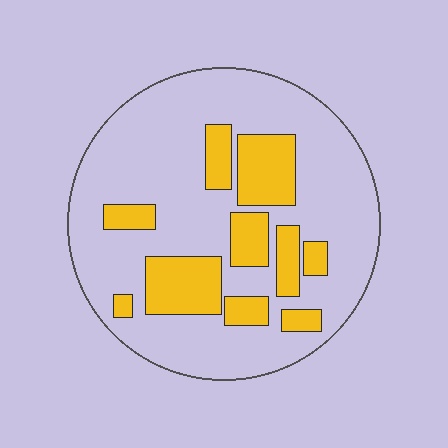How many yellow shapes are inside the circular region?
10.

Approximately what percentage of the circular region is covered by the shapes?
Approximately 25%.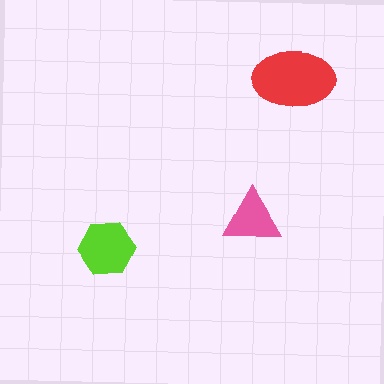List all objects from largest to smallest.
The red ellipse, the lime hexagon, the pink triangle.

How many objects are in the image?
There are 3 objects in the image.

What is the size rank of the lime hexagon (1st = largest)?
2nd.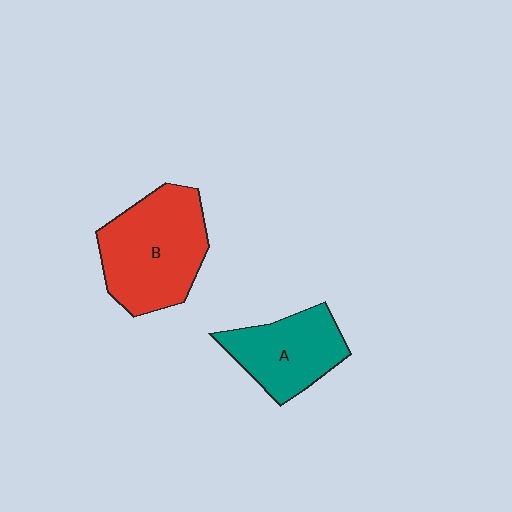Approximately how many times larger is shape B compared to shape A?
Approximately 1.4 times.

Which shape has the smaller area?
Shape A (teal).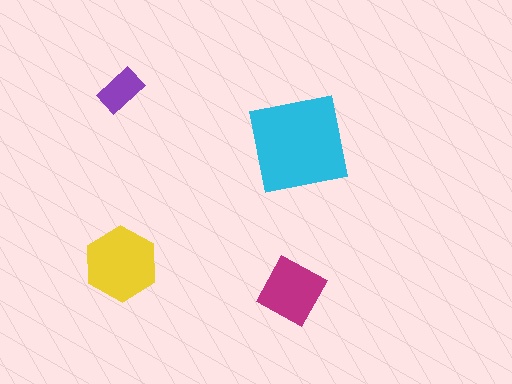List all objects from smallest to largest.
The purple rectangle, the magenta square, the yellow hexagon, the cyan square.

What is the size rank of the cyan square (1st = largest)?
1st.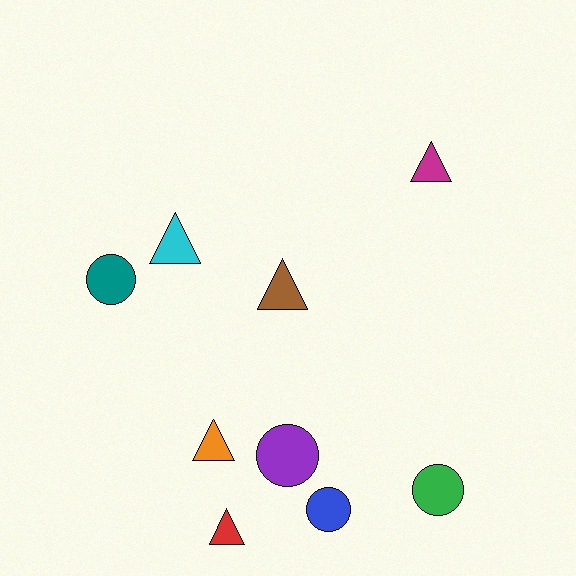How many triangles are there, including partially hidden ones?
There are 5 triangles.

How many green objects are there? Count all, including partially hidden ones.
There is 1 green object.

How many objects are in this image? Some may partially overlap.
There are 9 objects.